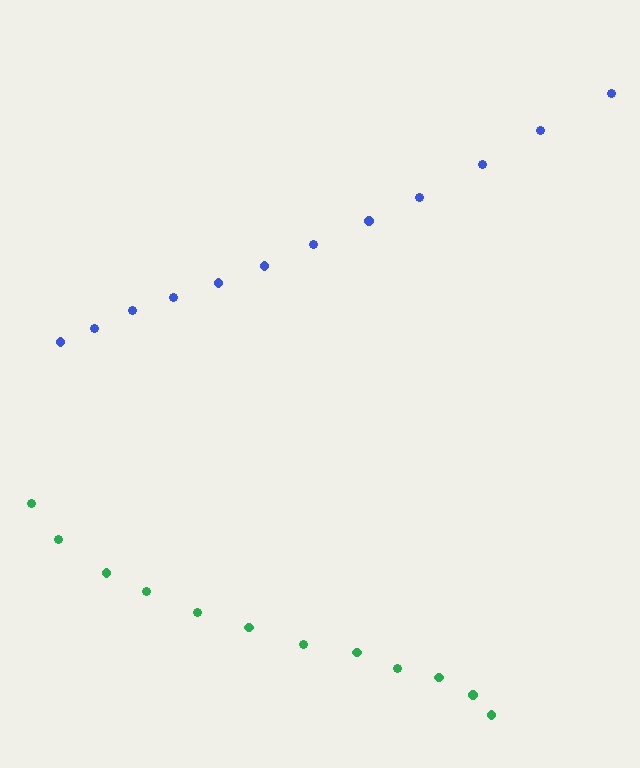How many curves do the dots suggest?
There are 2 distinct paths.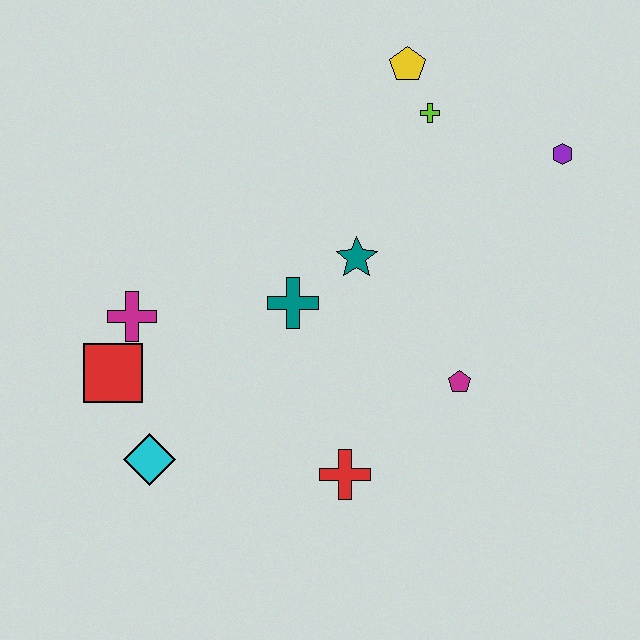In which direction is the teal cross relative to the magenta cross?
The teal cross is to the right of the magenta cross.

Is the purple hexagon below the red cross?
No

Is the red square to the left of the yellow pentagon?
Yes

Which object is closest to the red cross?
The magenta pentagon is closest to the red cross.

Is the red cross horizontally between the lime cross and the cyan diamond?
Yes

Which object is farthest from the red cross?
The yellow pentagon is farthest from the red cross.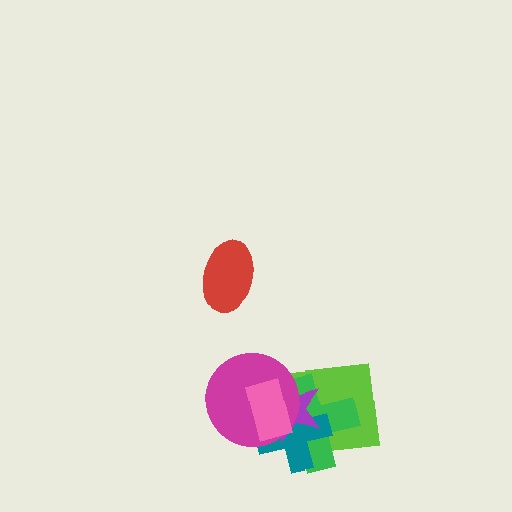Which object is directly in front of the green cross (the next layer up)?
The teal cross is directly in front of the green cross.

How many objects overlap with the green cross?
5 objects overlap with the green cross.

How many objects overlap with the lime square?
3 objects overlap with the lime square.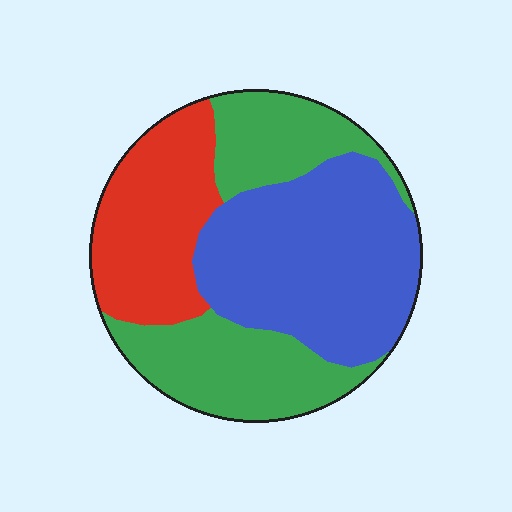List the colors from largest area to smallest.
From largest to smallest: blue, green, red.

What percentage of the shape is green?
Green takes up about three eighths (3/8) of the shape.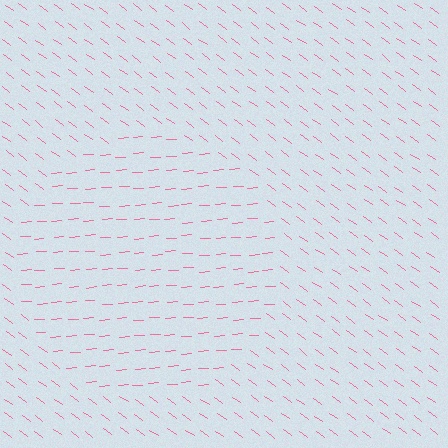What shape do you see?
I see a circle.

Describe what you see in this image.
The image is filled with small pink line segments. A circle region in the image has lines oriented differently from the surrounding lines, creating a visible texture boundary.